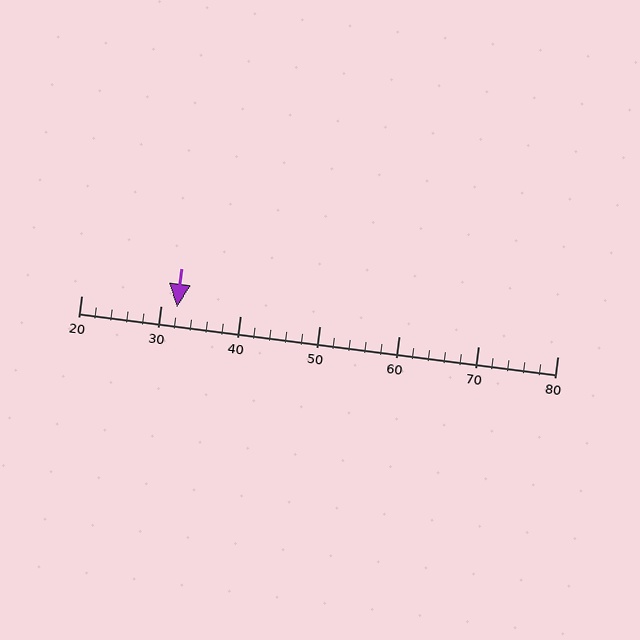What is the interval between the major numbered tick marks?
The major tick marks are spaced 10 units apart.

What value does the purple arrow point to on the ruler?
The purple arrow points to approximately 32.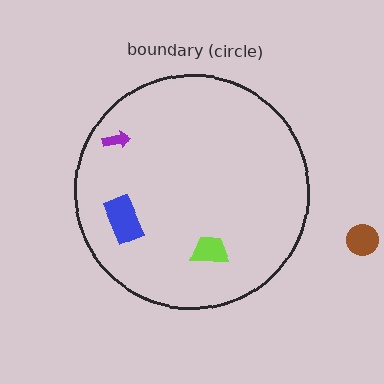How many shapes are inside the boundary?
3 inside, 1 outside.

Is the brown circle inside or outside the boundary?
Outside.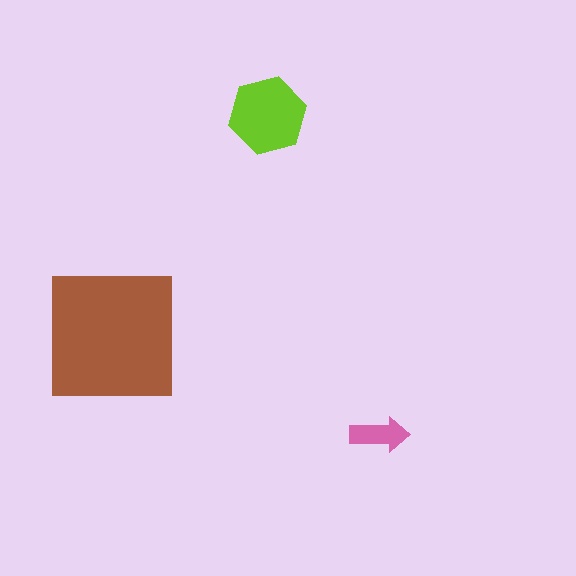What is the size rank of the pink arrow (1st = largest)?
3rd.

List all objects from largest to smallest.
The brown square, the lime hexagon, the pink arrow.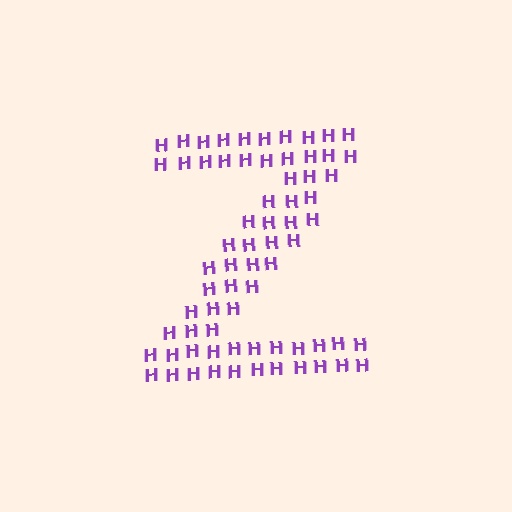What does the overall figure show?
The overall figure shows the letter Z.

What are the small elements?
The small elements are letter H's.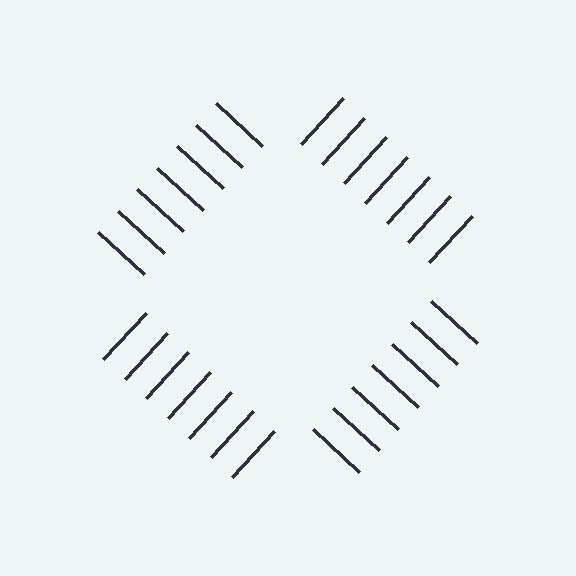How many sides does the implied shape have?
4 sides — the line-ends trace a square.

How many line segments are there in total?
28 — 7 along each of the 4 edges.